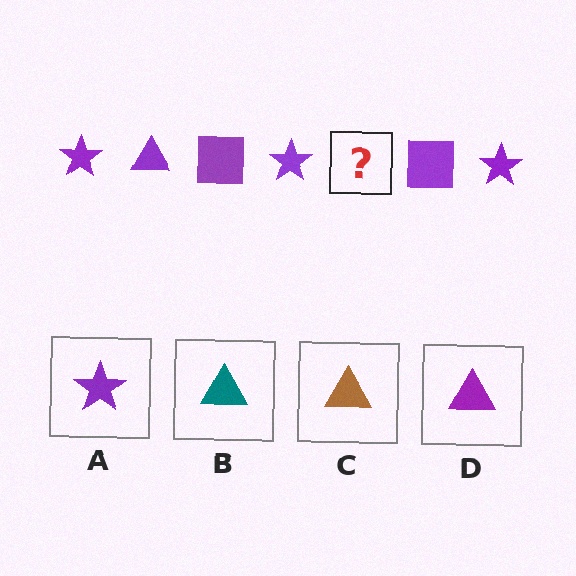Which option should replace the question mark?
Option D.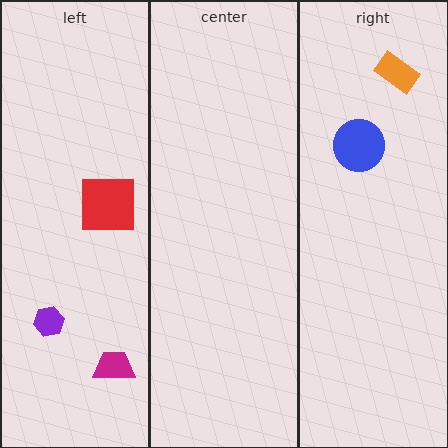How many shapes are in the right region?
2.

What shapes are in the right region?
The blue circle, the orange rectangle.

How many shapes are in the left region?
3.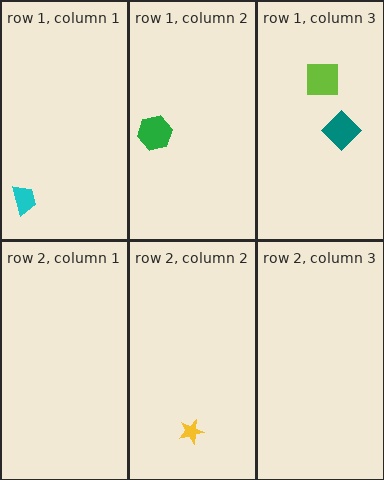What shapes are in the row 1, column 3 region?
The teal diamond, the lime square.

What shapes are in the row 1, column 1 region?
The cyan trapezoid.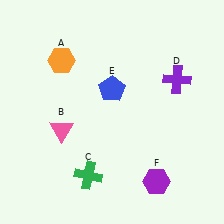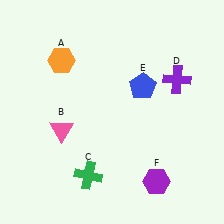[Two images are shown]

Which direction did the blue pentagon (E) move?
The blue pentagon (E) moved right.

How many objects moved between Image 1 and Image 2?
1 object moved between the two images.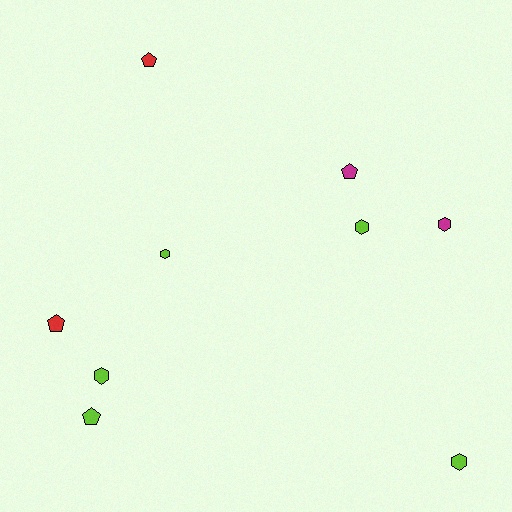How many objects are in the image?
There are 9 objects.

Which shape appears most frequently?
Hexagon, with 5 objects.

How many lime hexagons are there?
There are 4 lime hexagons.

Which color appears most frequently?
Lime, with 5 objects.